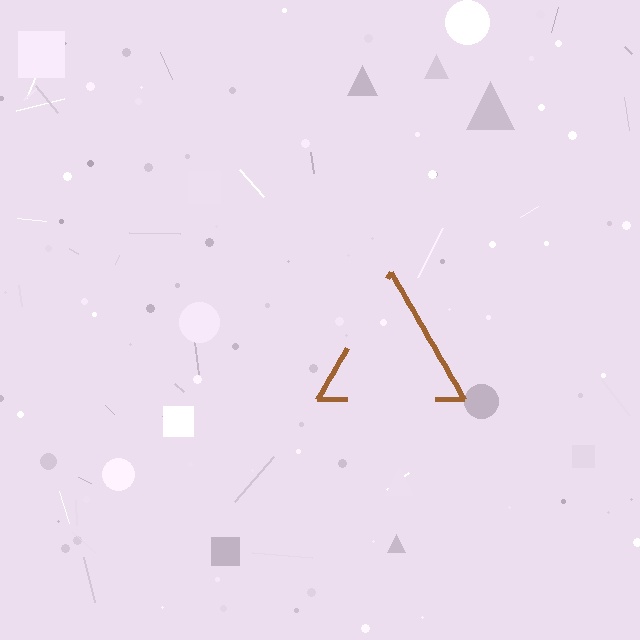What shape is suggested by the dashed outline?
The dashed outline suggests a triangle.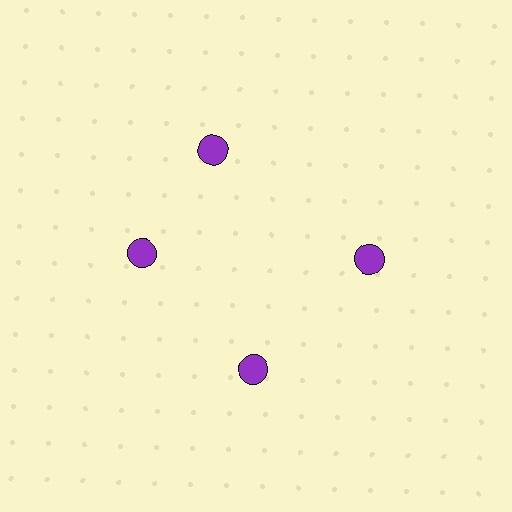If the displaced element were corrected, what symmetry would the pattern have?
It would have 4-fold rotational symmetry — the pattern would map onto itself every 90 degrees.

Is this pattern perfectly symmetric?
No. The 4 purple circles are arranged in a ring, but one element near the 12 o'clock position is rotated out of alignment along the ring, breaking the 4-fold rotational symmetry.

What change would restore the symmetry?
The symmetry would be restored by rotating it back into even spacing with its neighbors so that all 4 circles sit at equal angles and equal distance from the center.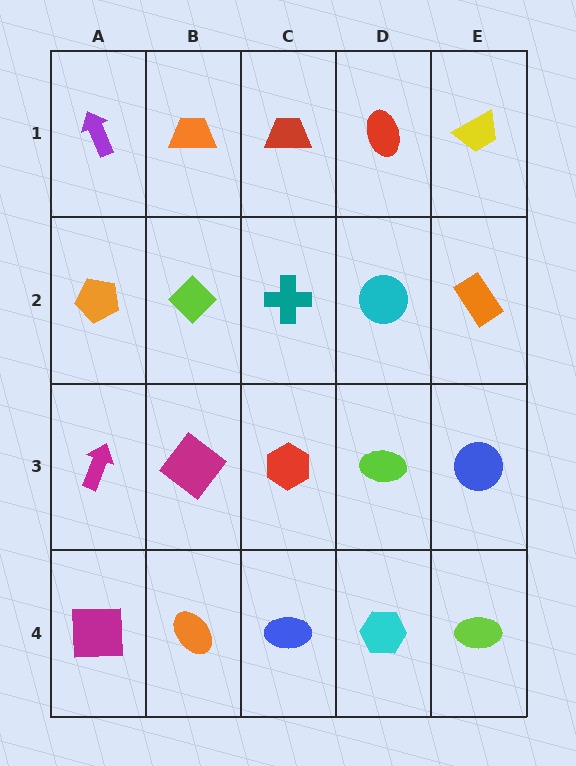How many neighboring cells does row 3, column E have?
3.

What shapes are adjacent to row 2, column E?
A yellow trapezoid (row 1, column E), a blue circle (row 3, column E), a cyan circle (row 2, column D).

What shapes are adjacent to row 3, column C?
A teal cross (row 2, column C), a blue ellipse (row 4, column C), a magenta diamond (row 3, column B), a lime ellipse (row 3, column D).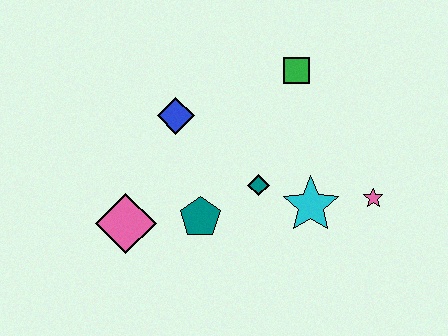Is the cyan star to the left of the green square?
No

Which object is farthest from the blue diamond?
The pink star is farthest from the blue diamond.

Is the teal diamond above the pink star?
Yes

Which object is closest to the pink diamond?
The teal pentagon is closest to the pink diamond.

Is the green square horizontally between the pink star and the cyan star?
No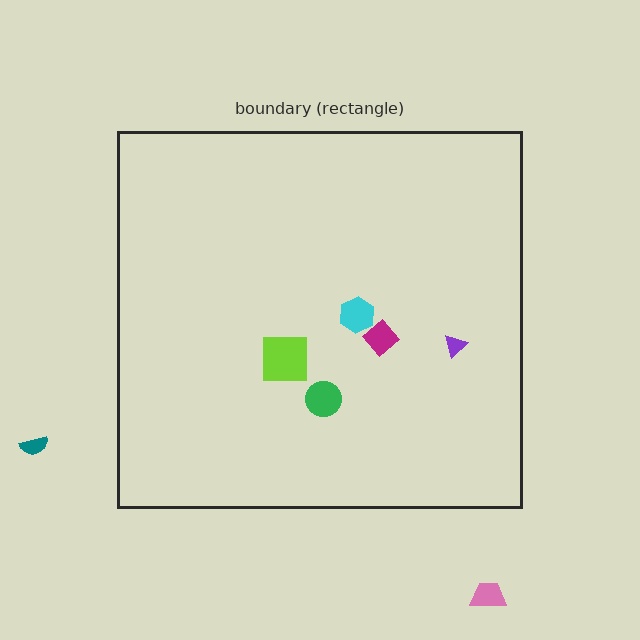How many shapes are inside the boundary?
5 inside, 2 outside.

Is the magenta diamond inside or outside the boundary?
Inside.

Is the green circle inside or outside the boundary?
Inside.